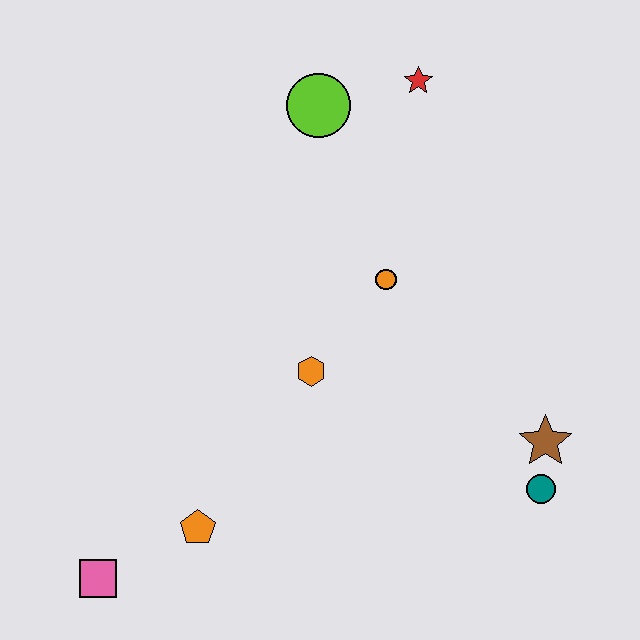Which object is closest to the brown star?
The teal circle is closest to the brown star.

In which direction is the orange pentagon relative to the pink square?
The orange pentagon is to the right of the pink square.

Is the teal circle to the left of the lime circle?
No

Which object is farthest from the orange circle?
The pink square is farthest from the orange circle.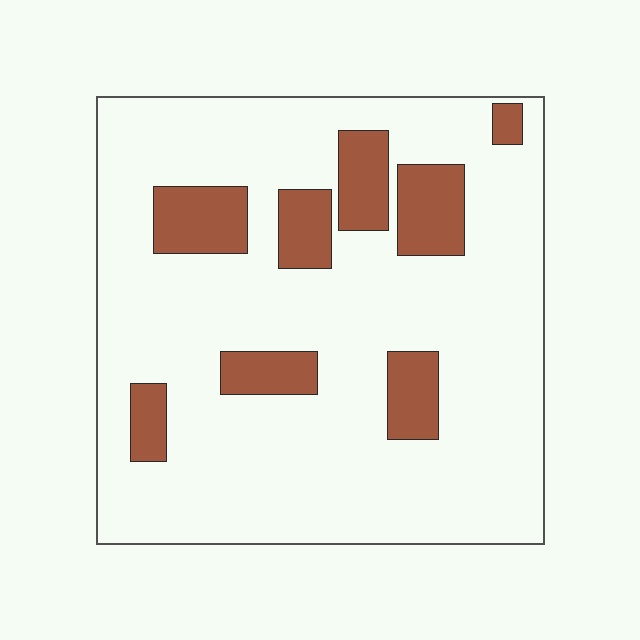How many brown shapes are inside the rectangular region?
8.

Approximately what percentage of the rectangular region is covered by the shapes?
Approximately 20%.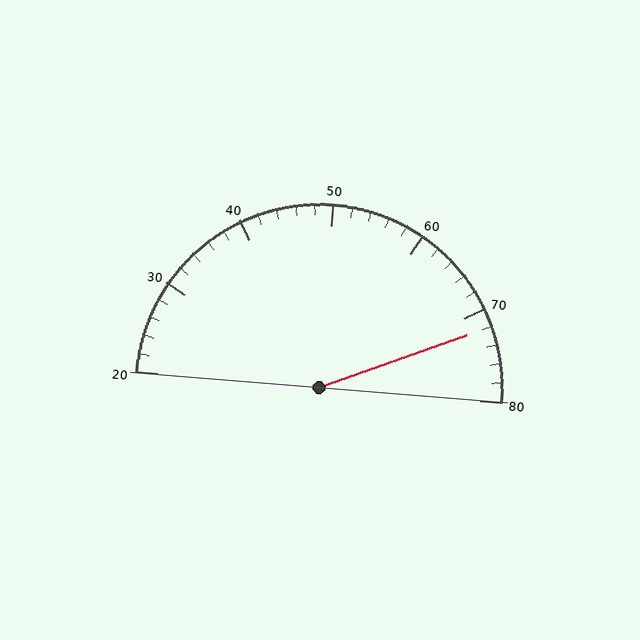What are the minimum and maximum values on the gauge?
The gauge ranges from 20 to 80.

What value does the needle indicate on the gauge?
The needle indicates approximately 72.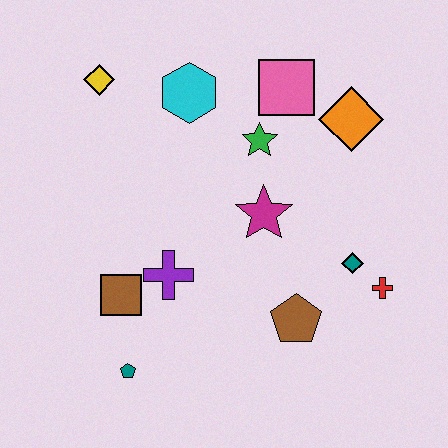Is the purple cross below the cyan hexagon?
Yes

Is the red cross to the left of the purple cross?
No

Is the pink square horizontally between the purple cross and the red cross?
Yes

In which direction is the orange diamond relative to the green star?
The orange diamond is to the right of the green star.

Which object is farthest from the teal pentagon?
The orange diamond is farthest from the teal pentagon.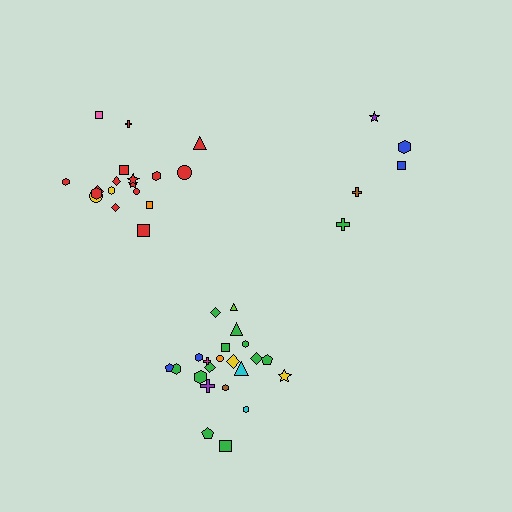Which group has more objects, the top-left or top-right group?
The top-left group.